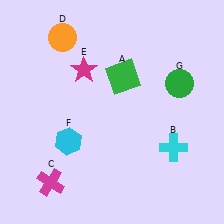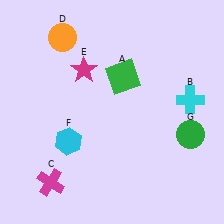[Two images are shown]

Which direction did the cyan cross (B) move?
The cyan cross (B) moved up.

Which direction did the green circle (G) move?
The green circle (G) moved down.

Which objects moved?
The objects that moved are: the cyan cross (B), the green circle (G).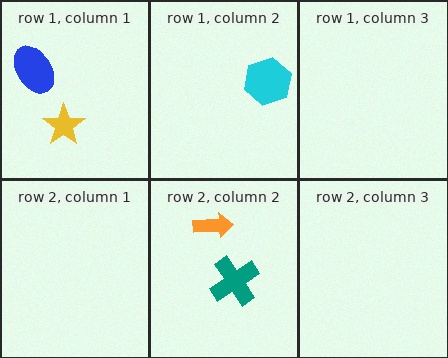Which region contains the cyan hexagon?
The row 1, column 2 region.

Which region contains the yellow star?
The row 1, column 1 region.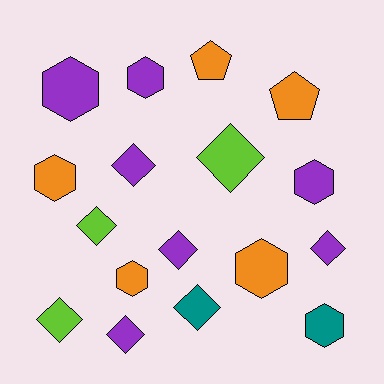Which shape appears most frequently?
Diamond, with 8 objects.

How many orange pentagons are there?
There are 2 orange pentagons.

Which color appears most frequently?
Purple, with 7 objects.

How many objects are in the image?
There are 17 objects.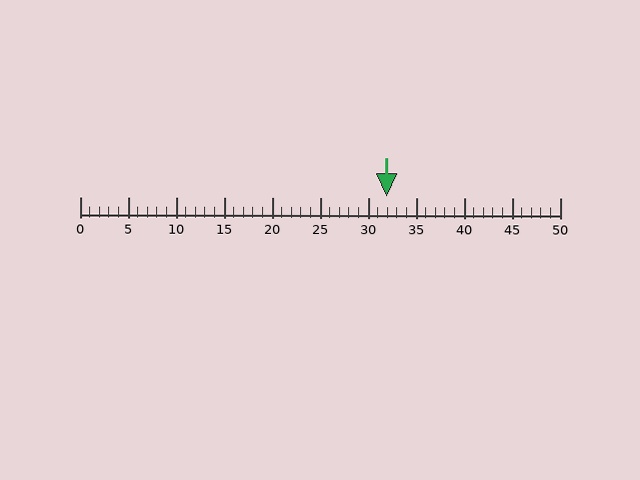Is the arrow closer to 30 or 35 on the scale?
The arrow is closer to 30.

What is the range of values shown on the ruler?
The ruler shows values from 0 to 50.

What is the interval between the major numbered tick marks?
The major tick marks are spaced 5 units apart.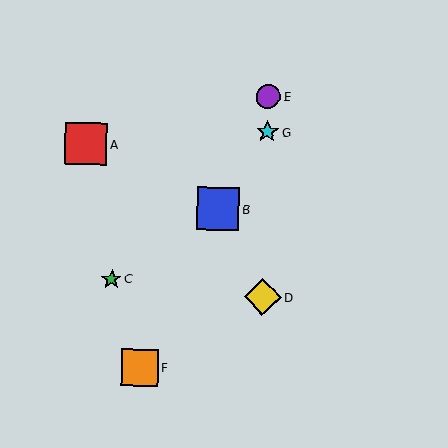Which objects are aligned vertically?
Objects D, E, G are aligned vertically.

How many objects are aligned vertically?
3 objects (D, E, G) are aligned vertically.